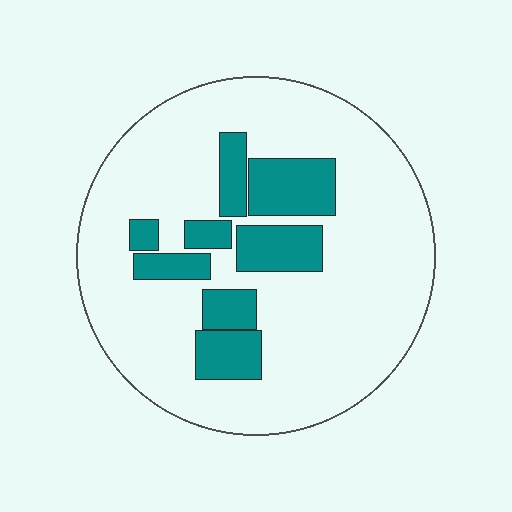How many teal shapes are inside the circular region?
8.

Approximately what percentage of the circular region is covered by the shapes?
Approximately 20%.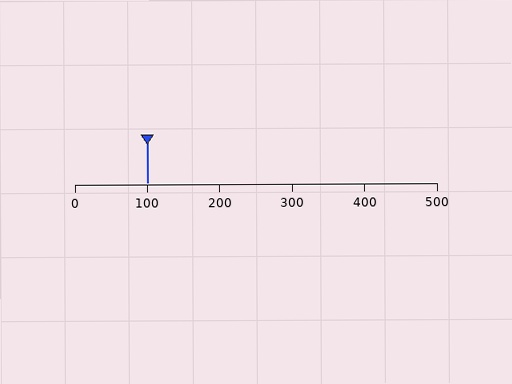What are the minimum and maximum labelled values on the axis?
The axis runs from 0 to 500.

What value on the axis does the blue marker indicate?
The marker indicates approximately 100.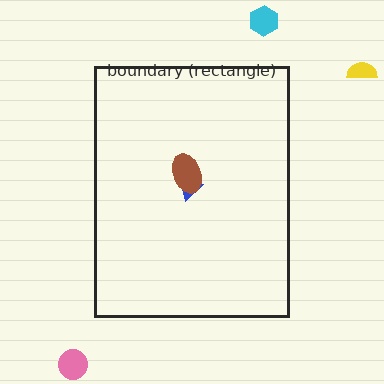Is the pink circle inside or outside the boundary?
Outside.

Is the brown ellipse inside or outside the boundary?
Inside.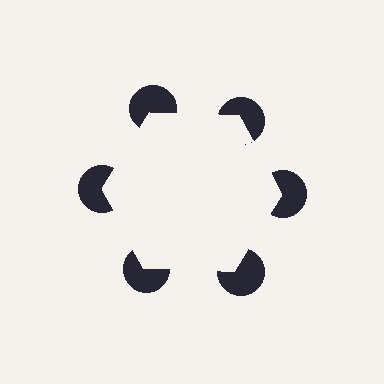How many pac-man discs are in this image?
There are 6 — one at each vertex of the illusory hexagon.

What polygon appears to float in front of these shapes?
An illusory hexagon — its edges are inferred from the aligned wedge cuts in the pac-man discs, not physically drawn.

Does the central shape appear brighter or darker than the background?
It typically appears slightly brighter than the background, even though no actual brightness change is drawn.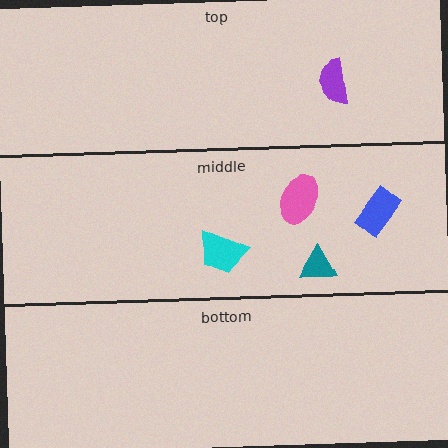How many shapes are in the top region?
1.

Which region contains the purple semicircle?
The top region.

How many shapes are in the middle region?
4.